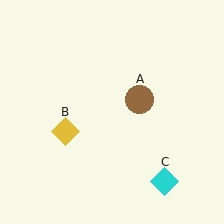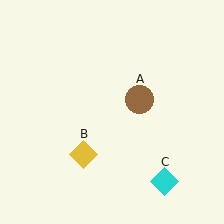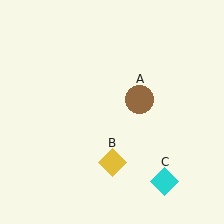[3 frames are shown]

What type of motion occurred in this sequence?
The yellow diamond (object B) rotated counterclockwise around the center of the scene.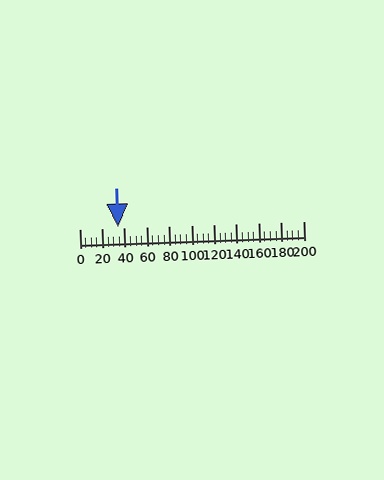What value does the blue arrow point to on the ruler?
The blue arrow points to approximately 35.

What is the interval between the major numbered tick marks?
The major tick marks are spaced 20 units apart.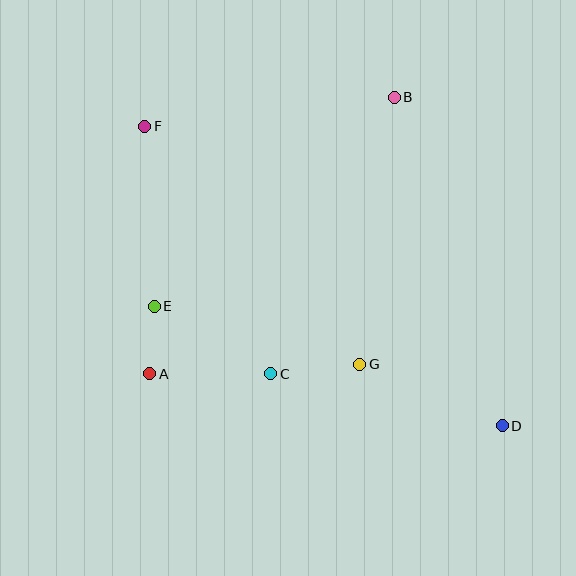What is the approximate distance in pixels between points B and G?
The distance between B and G is approximately 269 pixels.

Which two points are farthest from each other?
Points D and F are farthest from each other.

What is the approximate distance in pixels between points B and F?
The distance between B and F is approximately 252 pixels.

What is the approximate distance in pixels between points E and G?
The distance between E and G is approximately 214 pixels.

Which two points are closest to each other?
Points A and E are closest to each other.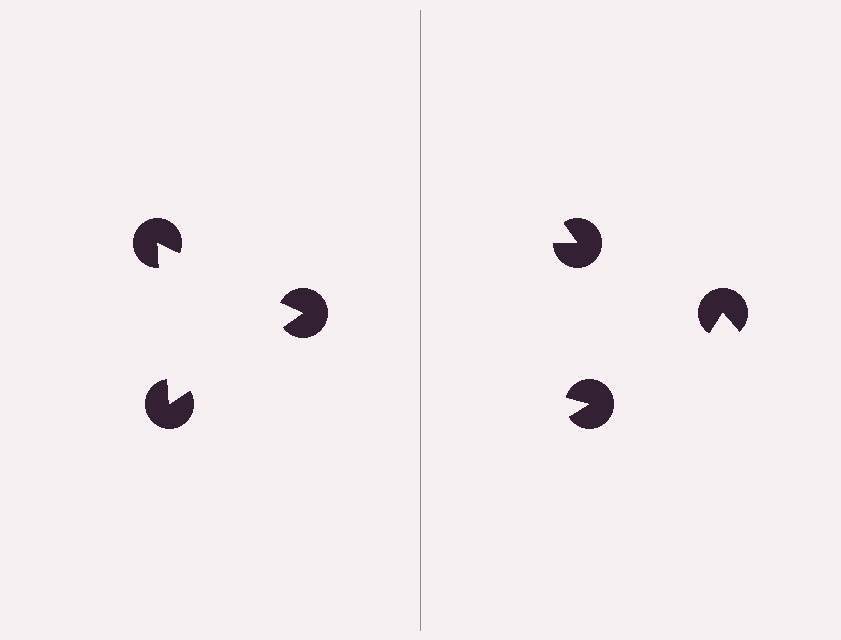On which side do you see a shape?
An illusory triangle appears on the left side. On the right side the wedge cuts are rotated, so no coherent shape forms.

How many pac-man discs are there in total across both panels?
6 — 3 on each side.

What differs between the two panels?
The pac-man discs are positioned identically on both sides; only the wedge orientations differ. On the left they align to a triangle; on the right they are misaligned.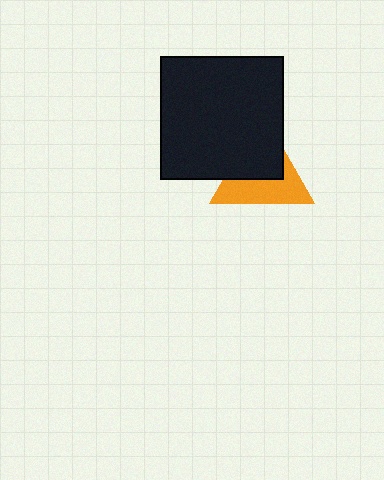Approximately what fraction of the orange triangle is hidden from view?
Roughly 49% of the orange triangle is hidden behind the black square.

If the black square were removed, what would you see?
You would see the complete orange triangle.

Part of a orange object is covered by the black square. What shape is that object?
It is a triangle.